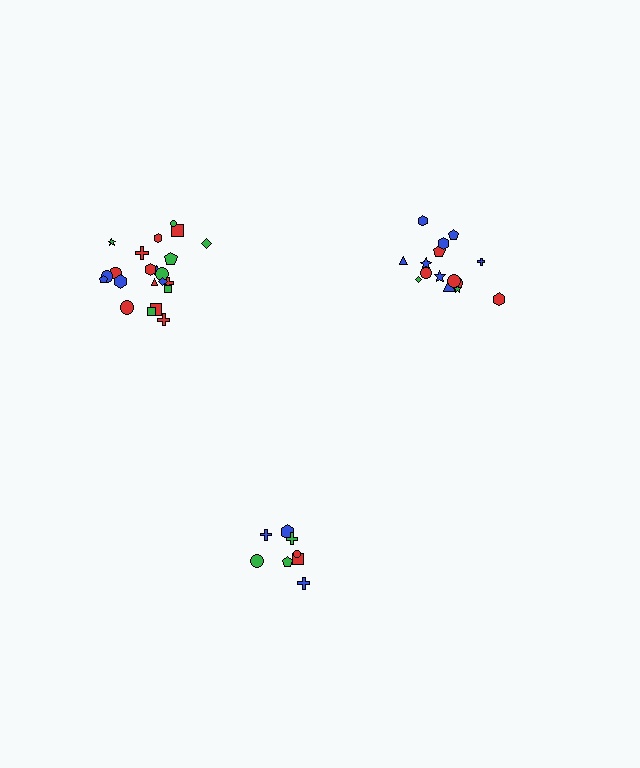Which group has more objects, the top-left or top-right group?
The top-left group.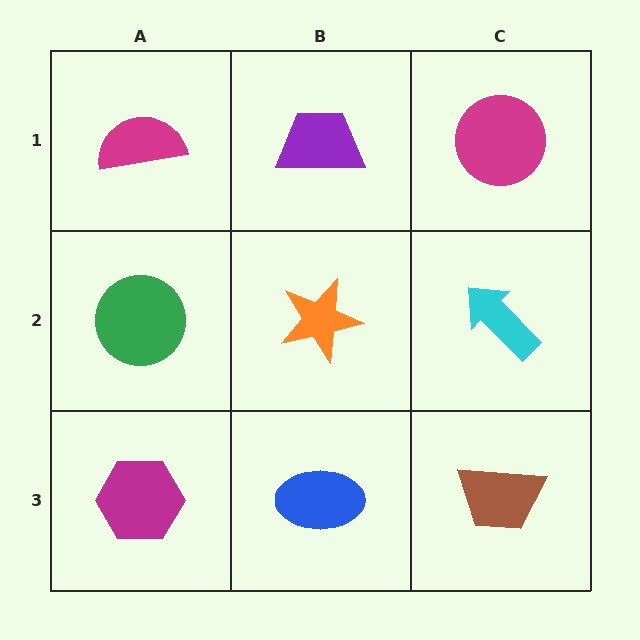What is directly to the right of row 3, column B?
A brown trapezoid.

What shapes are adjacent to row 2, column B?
A purple trapezoid (row 1, column B), a blue ellipse (row 3, column B), a green circle (row 2, column A), a cyan arrow (row 2, column C).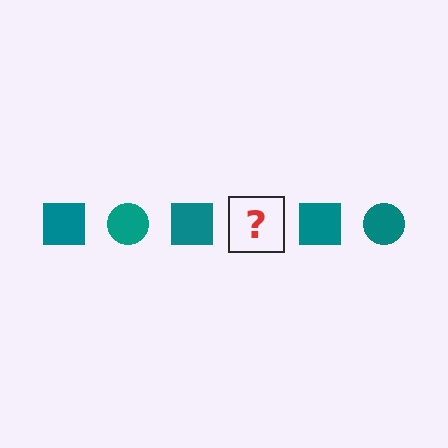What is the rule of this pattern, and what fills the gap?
The rule is that the pattern cycles through square, circle shapes in teal. The gap should be filled with a teal circle.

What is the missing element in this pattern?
The missing element is a teal circle.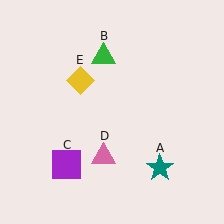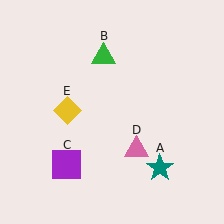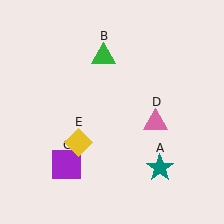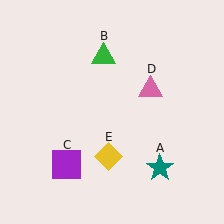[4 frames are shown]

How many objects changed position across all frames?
2 objects changed position: pink triangle (object D), yellow diamond (object E).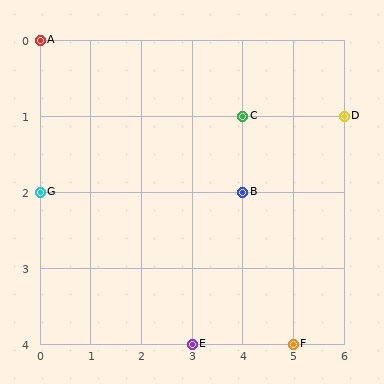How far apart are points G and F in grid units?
Points G and F are 5 columns and 2 rows apart (about 5.4 grid units diagonally).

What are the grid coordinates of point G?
Point G is at grid coordinates (0, 2).